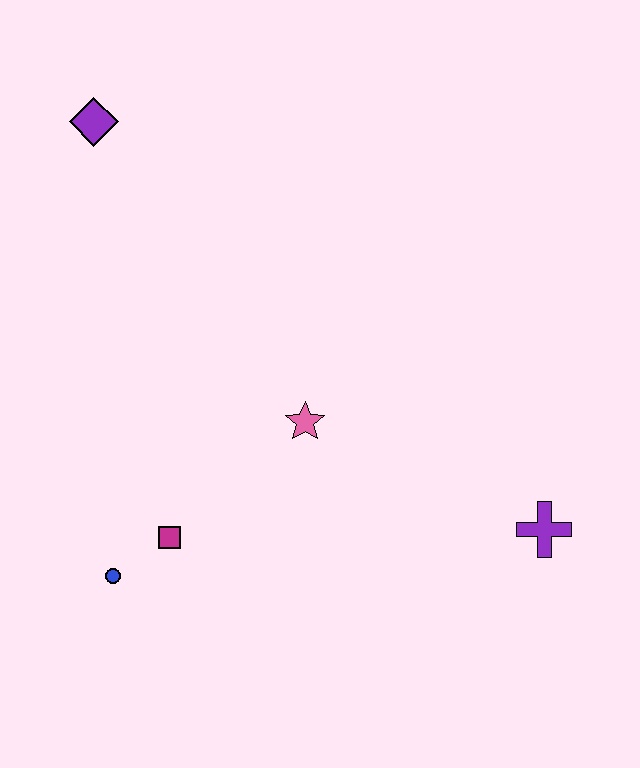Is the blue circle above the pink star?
No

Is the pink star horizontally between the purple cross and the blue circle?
Yes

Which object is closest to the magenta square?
The blue circle is closest to the magenta square.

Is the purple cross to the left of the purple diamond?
No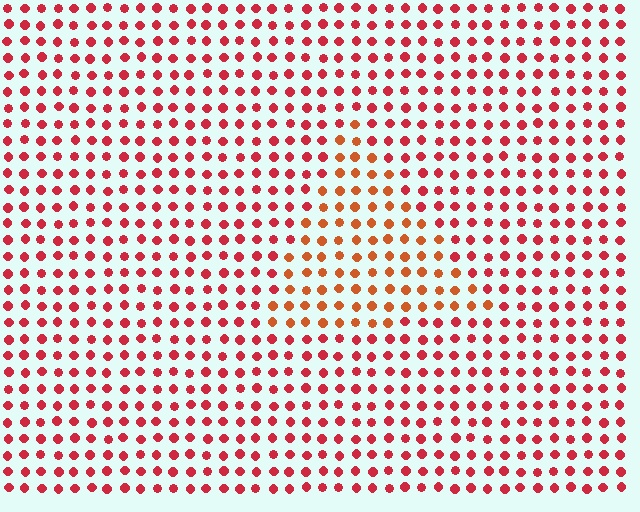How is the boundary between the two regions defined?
The boundary is defined purely by a slight shift in hue (about 27 degrees). Spacing, size, and orientation are identical on both sides.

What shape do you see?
I see a triangle.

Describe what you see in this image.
The image is filled with small red elements in a uniform arrangement. A triangle-shaped region is visible where the elements are tinted to a slightly different hue, forming a subtle color boundary.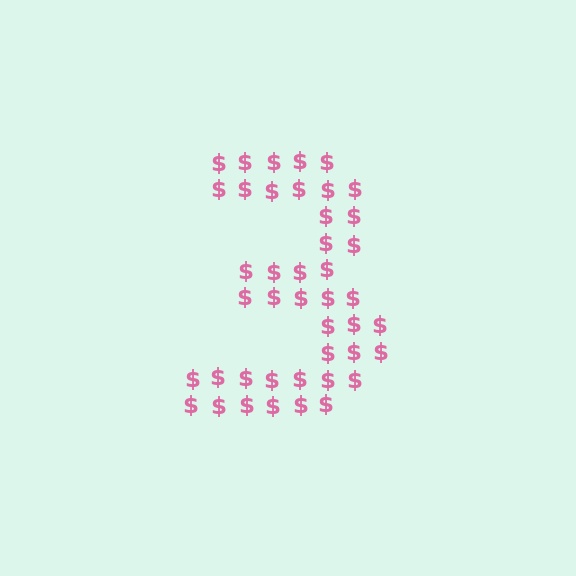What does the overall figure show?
The overall figure shows the digit 3.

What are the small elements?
The small elements are dollar signs.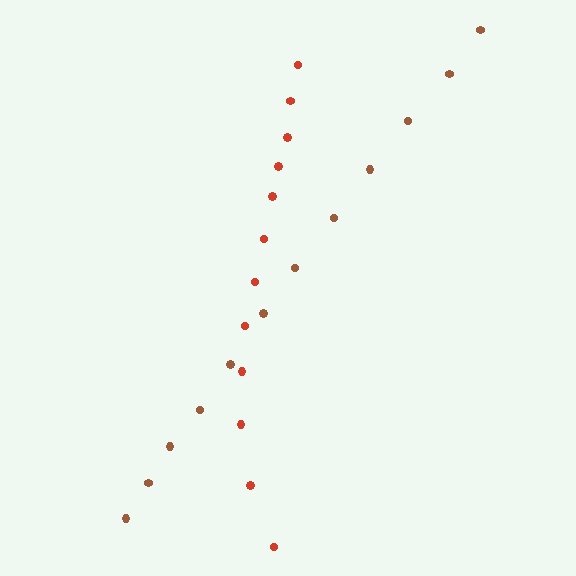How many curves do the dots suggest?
There are 2 distinct paths.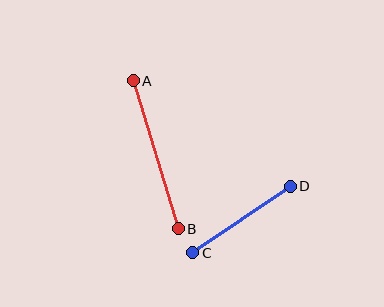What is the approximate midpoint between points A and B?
The midpoint is at approximately (156, 155) pixels.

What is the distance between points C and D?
The distance is approximately 118 pixels.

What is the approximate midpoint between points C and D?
The midpoint is at approximately (241, 220) pixels.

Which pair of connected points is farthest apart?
Points A and B are farthest apart.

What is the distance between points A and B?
The distance is approximately 155 pixels.